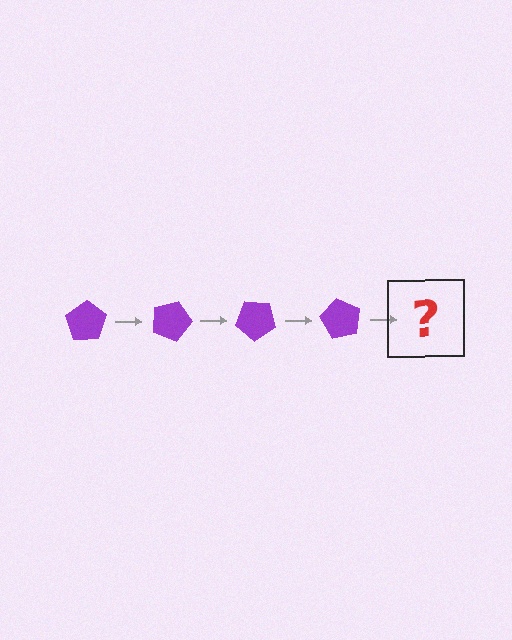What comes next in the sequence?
The next element should be a purple pentagon rotated 80 degrees.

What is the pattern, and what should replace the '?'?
The pattern is that the pentagon rotates 20 degrees each step. The '?' should be a purple pentagon rotated 80 degrees.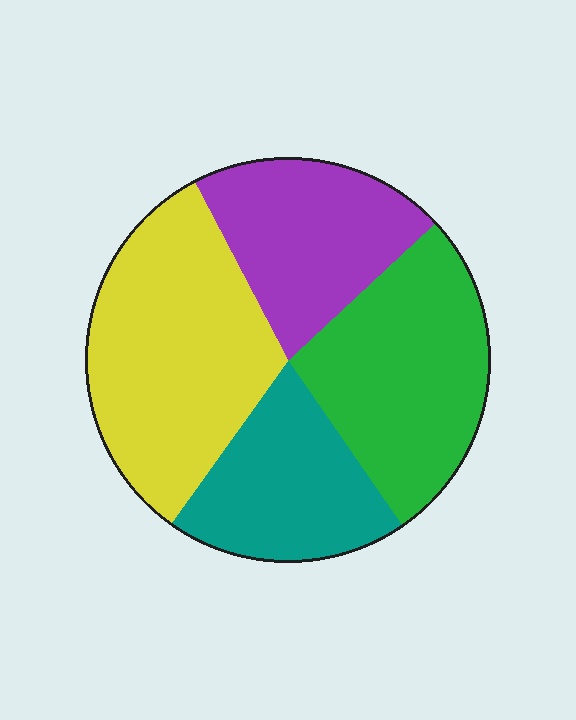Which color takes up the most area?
Yellow, at roughly 35%.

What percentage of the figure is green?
Green covers about 25% of the figure.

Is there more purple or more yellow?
Yellow.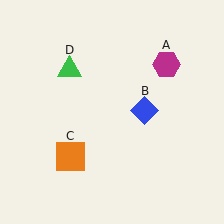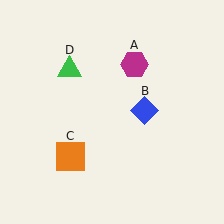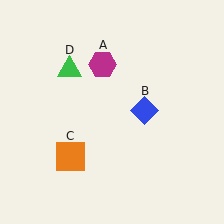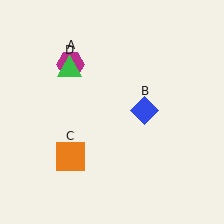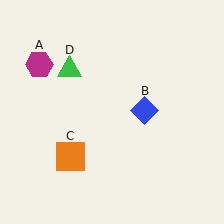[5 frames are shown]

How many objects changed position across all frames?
1 object changed position: magenta hexagon (object A).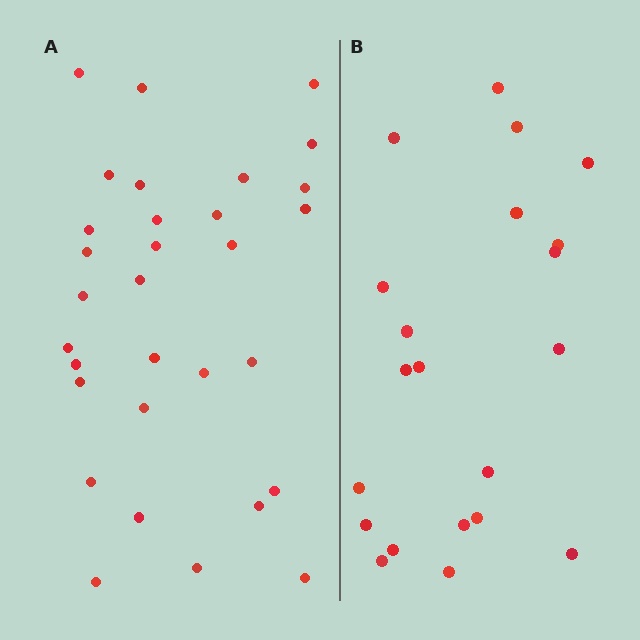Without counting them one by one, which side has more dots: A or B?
Region A (the left region) has more dots.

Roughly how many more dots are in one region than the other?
Region A has roughly 10 or so more dots than region B.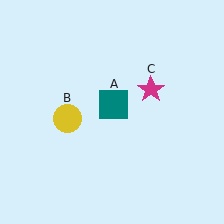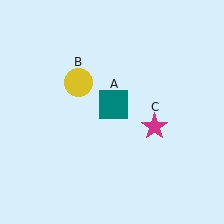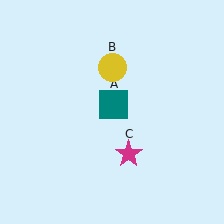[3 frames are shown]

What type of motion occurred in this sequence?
The yellow circle (object B), magenta star (object C) rotated clockwise around the center of the scene.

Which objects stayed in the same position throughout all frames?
Teal square (object A) remained stationary.